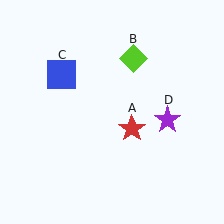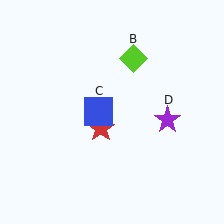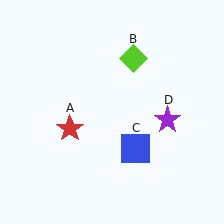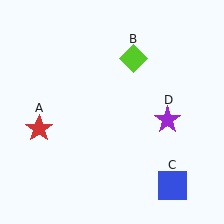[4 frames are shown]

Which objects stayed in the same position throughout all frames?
Lime diamond (object B) and purple star (object D) remained stationary.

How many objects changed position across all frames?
2 objects changed position: red star (object A), blue square (object C).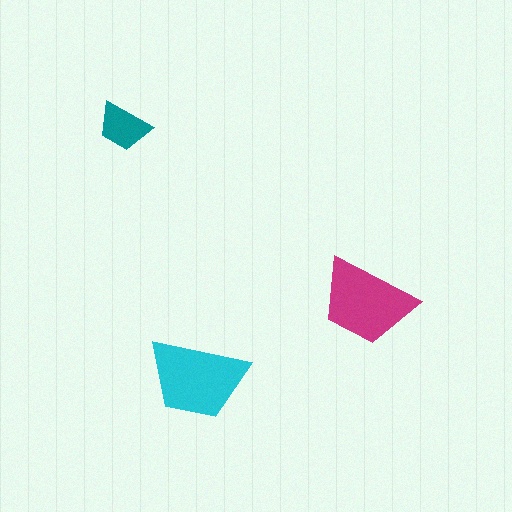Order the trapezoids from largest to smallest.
the cyan one, the magenta one, the teal one.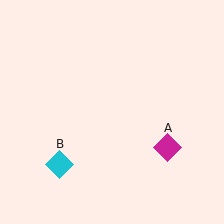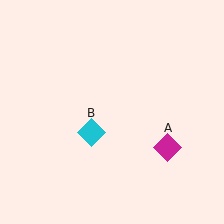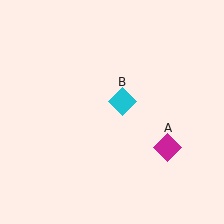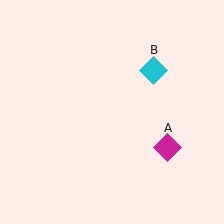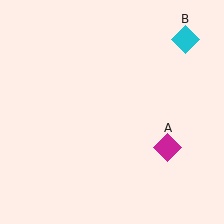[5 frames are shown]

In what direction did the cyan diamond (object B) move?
The cyan diamond (object B) moved up and to the right.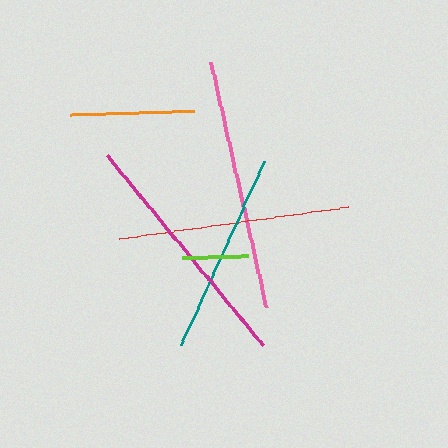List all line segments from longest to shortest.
From longest to shortest: pink, magenta, red, teal, orange, lime.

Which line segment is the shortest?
The lime line is the shortest at approximately 66 pixels.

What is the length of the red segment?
The red segment is approximately 230 pixels long.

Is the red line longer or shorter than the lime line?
The red line is longer than the lime line.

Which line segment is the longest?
The pink line is the longest at approximately 251 pixels.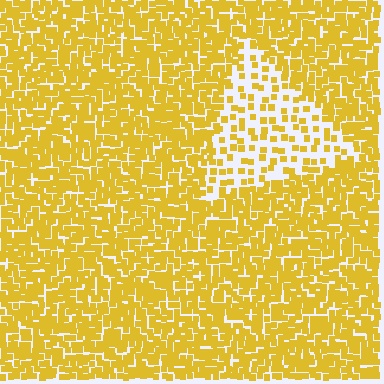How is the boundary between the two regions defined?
The boundary is defined by a change in element density (approximately 2.6x ratio). All elements are the same color, size, and shape.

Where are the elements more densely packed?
The elements are more densely packed outside the triangle boundary.